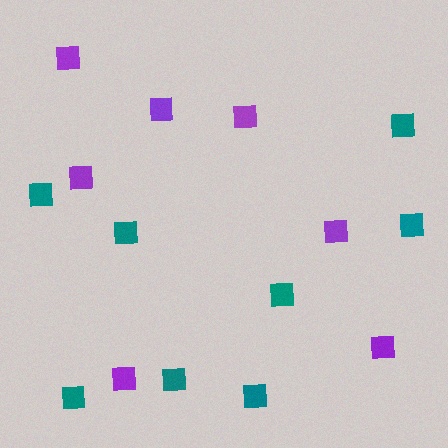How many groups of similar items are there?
There are 2 groups: one group of teal squares (8) and one group of purple squares (7).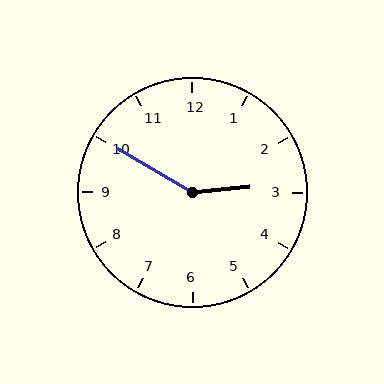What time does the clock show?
2:50.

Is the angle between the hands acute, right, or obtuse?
It is obtuse.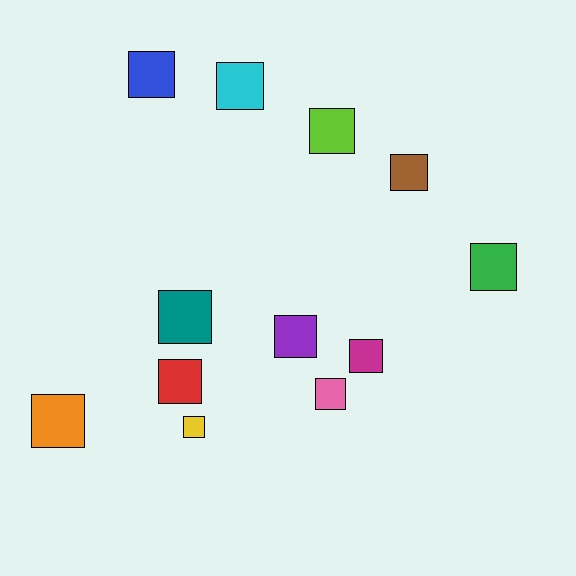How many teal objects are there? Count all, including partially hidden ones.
There is 1 teal object.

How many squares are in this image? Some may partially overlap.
There are 12 squares.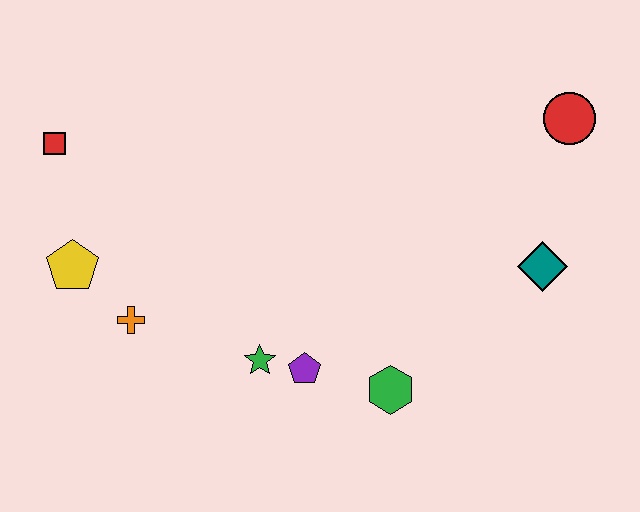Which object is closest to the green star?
The purple pentagon is closest to the green star.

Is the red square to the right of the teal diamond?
No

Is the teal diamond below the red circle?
Yes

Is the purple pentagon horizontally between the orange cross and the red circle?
Yes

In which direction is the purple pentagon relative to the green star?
The purple pentagon is to the right of the green star.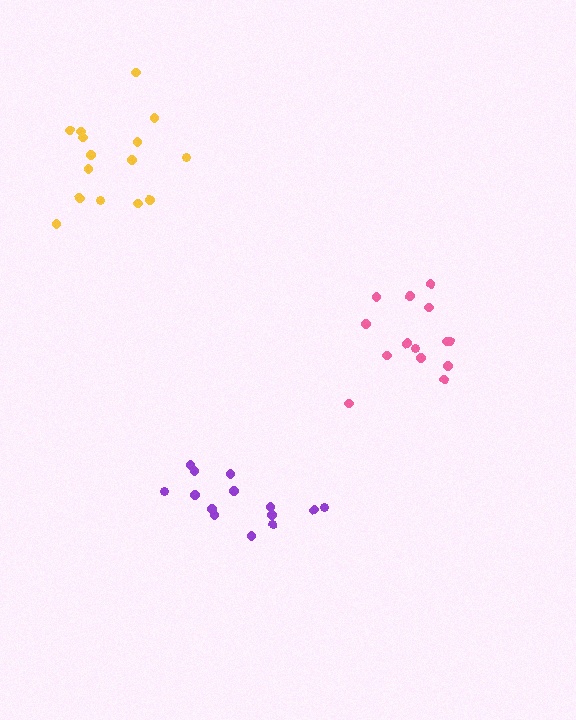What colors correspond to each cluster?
The clusters are colored: purple, yellow, pink.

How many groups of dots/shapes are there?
There are 3 groups.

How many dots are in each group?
Group 1: 14 dots, Group 2: 15 dots, Group 3: 14 dots (43 total).